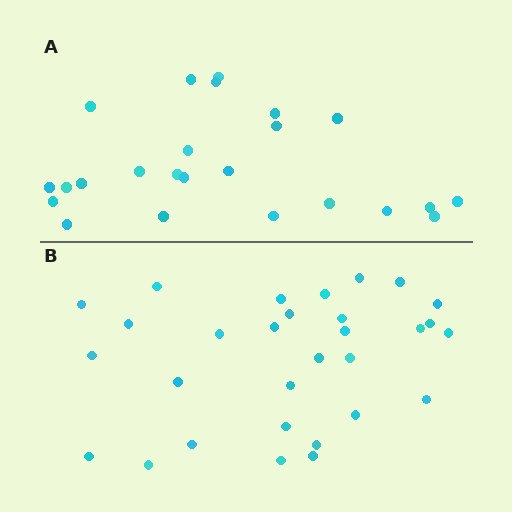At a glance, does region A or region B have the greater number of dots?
Region B (the bottom region) has more dots.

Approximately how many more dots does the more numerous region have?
Region B has about 6 more dots than region A.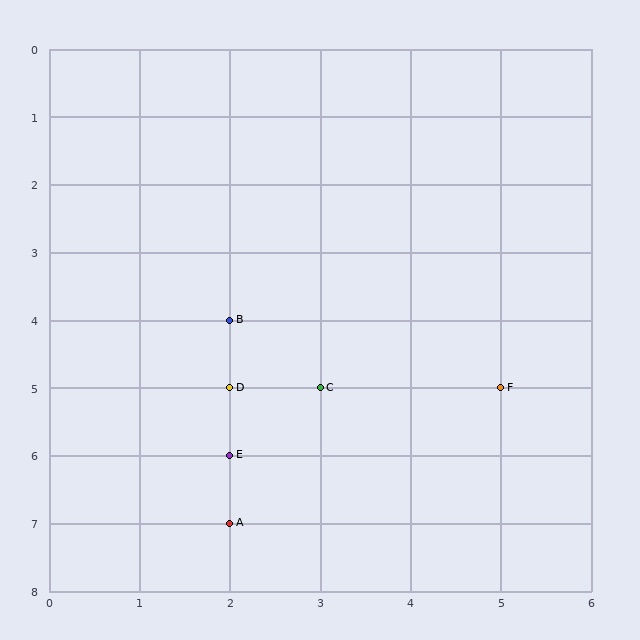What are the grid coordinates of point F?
Point F is at grid coordinates (5, 5).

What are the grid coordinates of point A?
Point A is at grid coordinates (2, 7).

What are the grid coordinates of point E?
Point E is at grid coordinates (2, 6).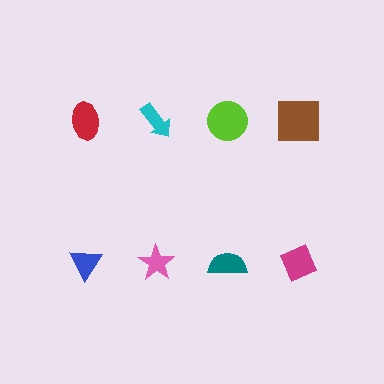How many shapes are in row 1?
4 shapes.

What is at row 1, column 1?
A red ellipse.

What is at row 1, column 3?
A lime circle.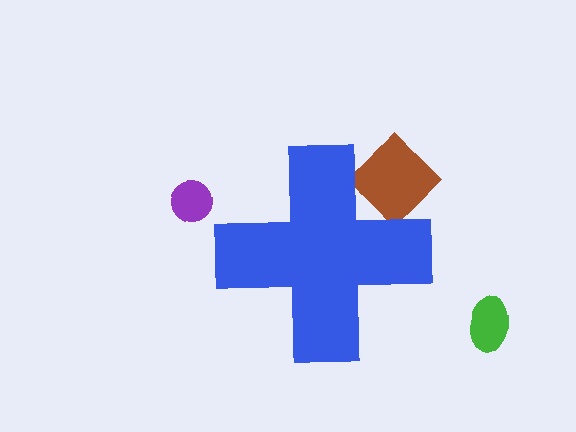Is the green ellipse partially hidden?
No, the green ellipse is fully visible.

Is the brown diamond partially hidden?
Yes, the brown diamond is partially hidden behind the blue cross.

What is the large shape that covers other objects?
A blue cross.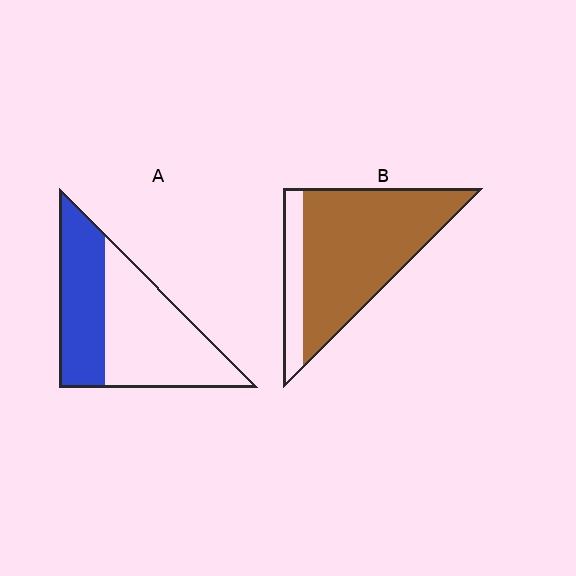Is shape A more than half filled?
No.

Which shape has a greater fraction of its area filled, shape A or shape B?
Shape B.